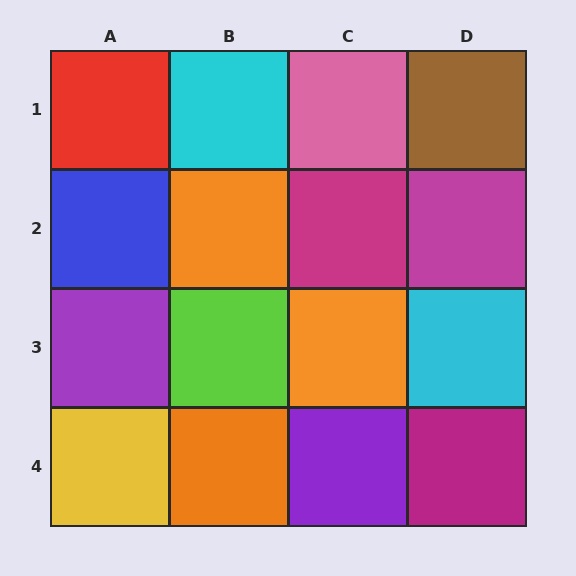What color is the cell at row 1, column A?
Red.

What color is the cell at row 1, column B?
Cyan.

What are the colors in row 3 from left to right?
Purple, lime, orange, cyan.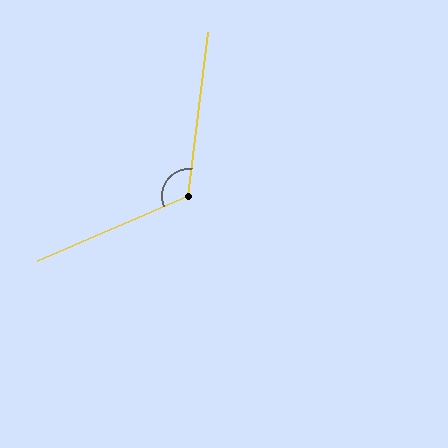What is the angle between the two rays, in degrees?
Approximately 120 degrees.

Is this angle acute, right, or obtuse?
It is obtuse.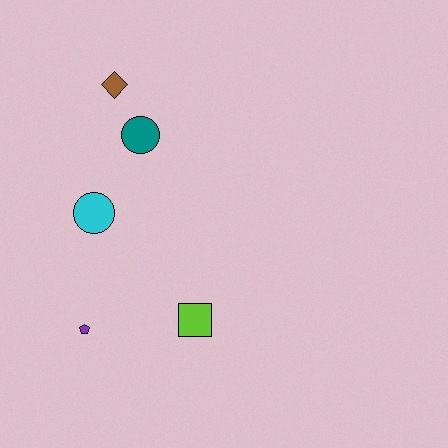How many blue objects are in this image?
There are no blue objects.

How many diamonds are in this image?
There is 1 diamond.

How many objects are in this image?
There are 5 objects.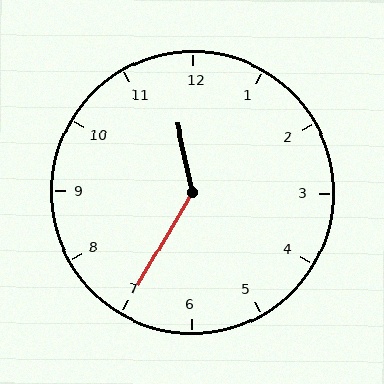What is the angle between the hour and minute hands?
Approximately 138 degrees.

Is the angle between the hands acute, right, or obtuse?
It is obtuse.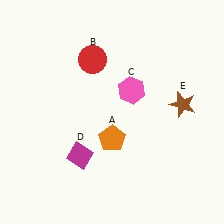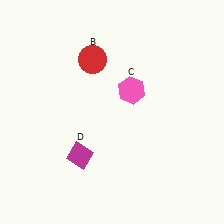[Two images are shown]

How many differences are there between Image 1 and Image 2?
There are 2 differences between the two images.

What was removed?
The brown star (E), the orange pentagon (A) were removed in Image 2.